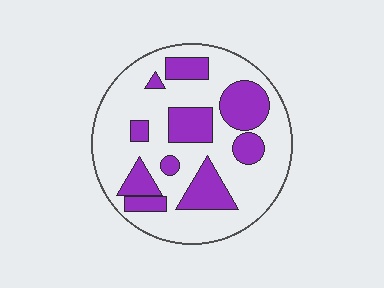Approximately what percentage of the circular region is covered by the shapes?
Approximately 30%.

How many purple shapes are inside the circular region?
10.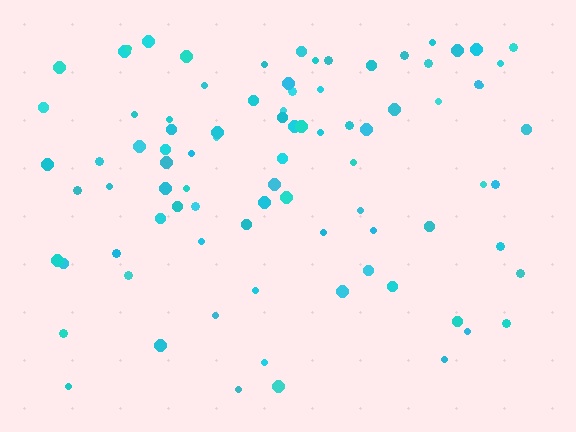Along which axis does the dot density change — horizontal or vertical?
Vertical.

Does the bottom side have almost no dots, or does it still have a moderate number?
Still a moderate number, just noticeably fewer than the top.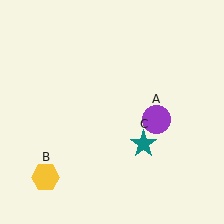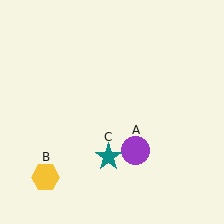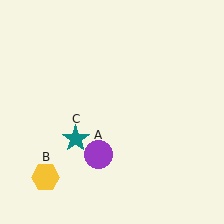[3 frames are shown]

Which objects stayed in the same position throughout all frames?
Yellow hexagon (object B) remained stationary.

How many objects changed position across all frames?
2 objects changed position: purple circle (object A), teal star (object C).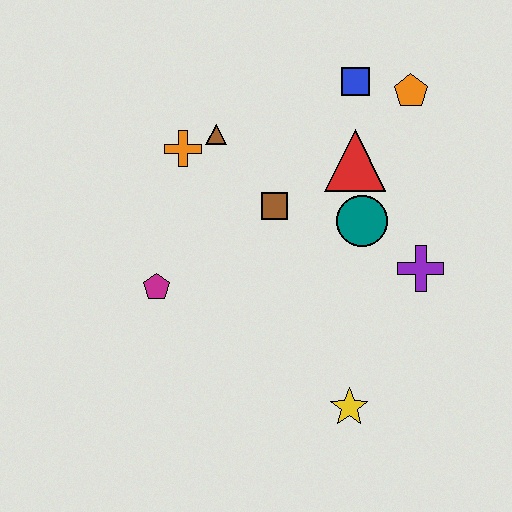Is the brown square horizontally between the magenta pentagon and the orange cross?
No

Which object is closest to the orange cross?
The brown triangle is closest to the orange cross.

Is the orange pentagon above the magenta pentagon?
Yes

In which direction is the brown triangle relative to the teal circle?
The brown triangle is to the left of the teal circle.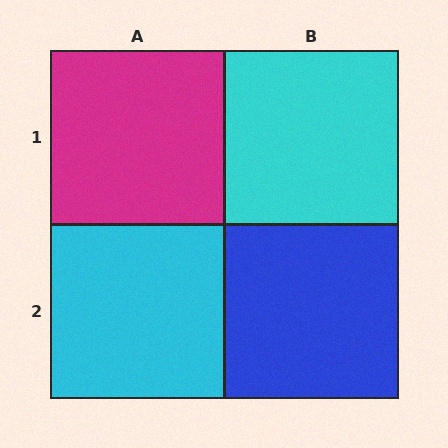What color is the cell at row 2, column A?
Cyan.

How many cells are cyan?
2 cells are cyan.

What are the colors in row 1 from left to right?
Magenta, cyan.